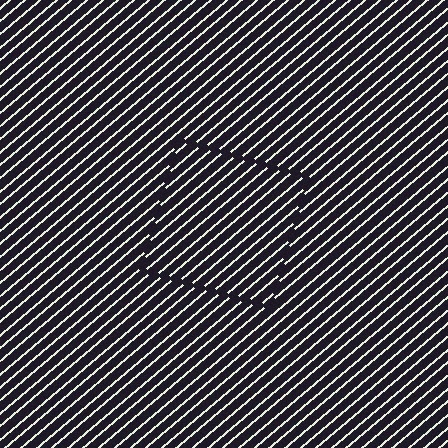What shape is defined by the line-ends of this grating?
An illusory square. The interior of the shape contains the same grating, shifted by half a period — the contour is defined by the phase discontinuity where line-ends from the inner and outer gratings abut.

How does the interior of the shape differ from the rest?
The interior of the shape contains the same grating, shifted by half a period — the contour is defined by the phase discontinuity where line-ends from the inner and outer gratings abut.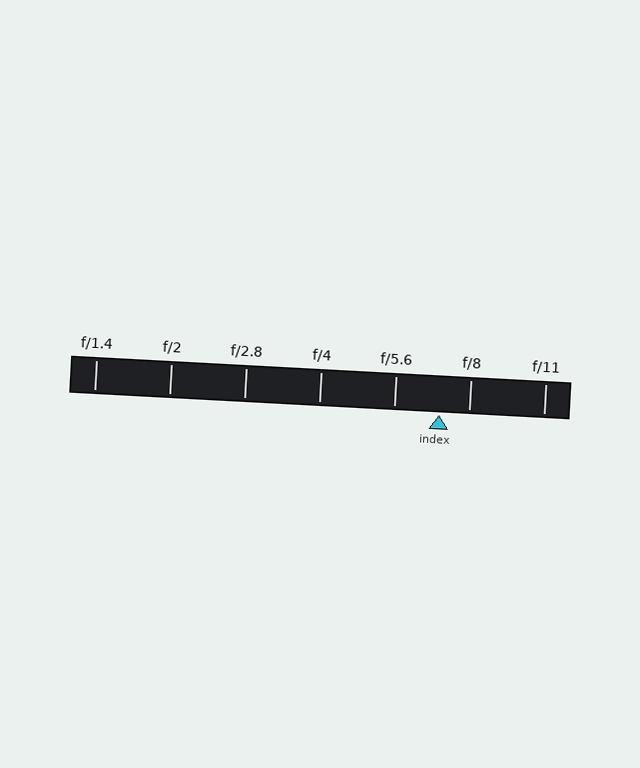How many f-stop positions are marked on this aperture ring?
There are 7 f-stop positions marked.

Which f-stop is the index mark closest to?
The index mark is closest to f/8.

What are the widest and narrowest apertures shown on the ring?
The widest aperture shown is f/1.4 and the narrowest is f/11.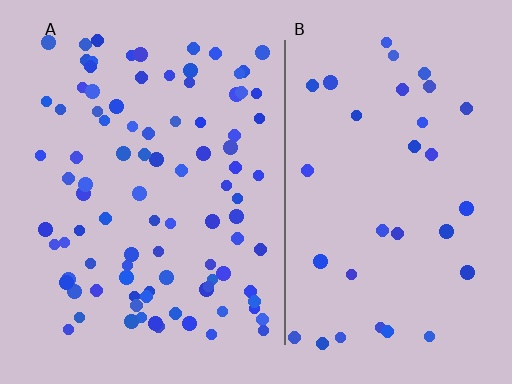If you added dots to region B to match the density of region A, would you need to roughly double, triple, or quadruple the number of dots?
Approximately triple.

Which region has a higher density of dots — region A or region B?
A (the left).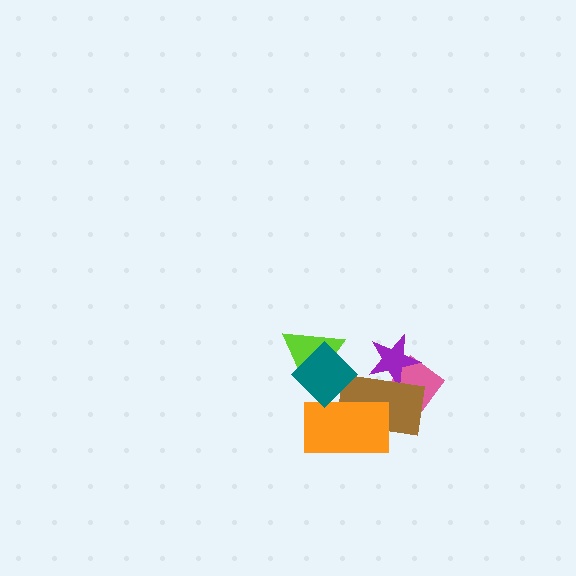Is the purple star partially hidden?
Yes, it is partially covered by another shape.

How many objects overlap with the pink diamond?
2 objects overlap with the pink diamond.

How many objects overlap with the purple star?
2 objects overlap with the purple star.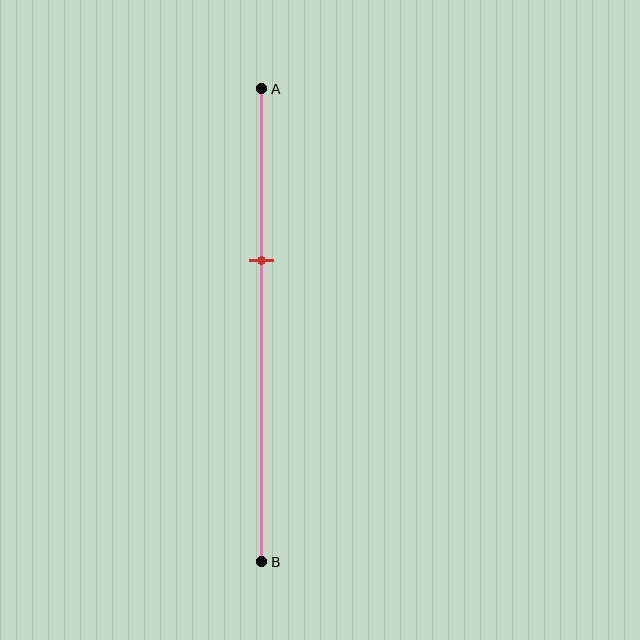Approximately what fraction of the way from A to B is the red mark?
The red mark is approximately 35% of the way from A to B.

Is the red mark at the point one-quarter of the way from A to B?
No, the mark is at about 35% from A, not at the 25% one-quarter point.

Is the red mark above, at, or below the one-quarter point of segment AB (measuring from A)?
The red mark is below the one-quarter point of segment AB.